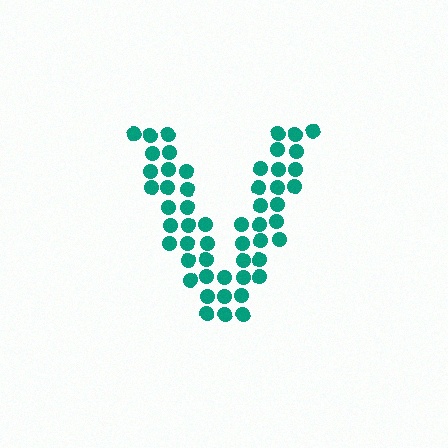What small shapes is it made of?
It is made of small circles.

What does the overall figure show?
The overall figure shows the letter V.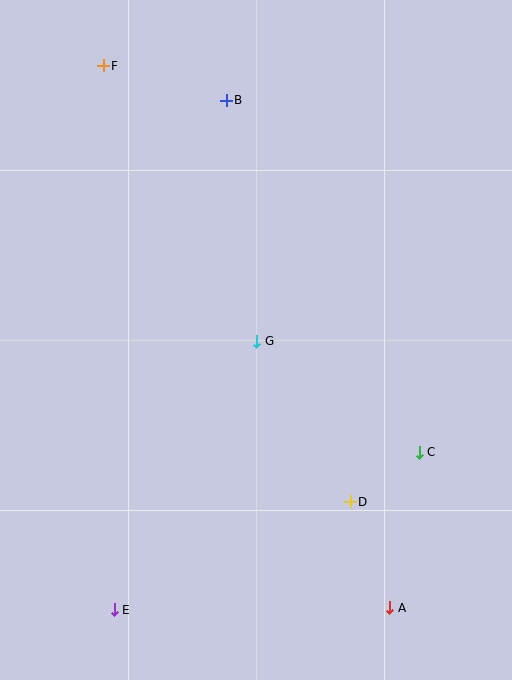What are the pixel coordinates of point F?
Point F is at (103, 66).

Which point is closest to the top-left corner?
Point F is closest to the top-left corner.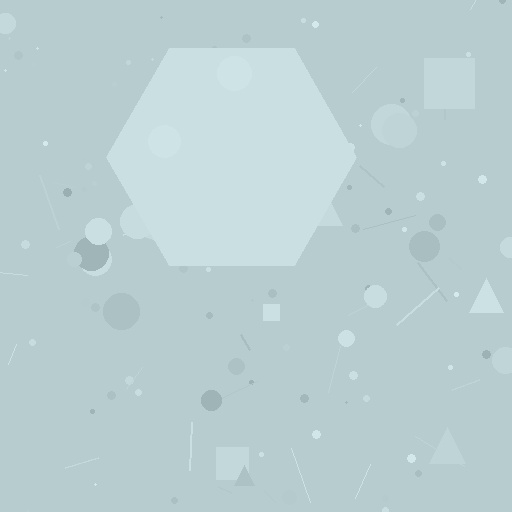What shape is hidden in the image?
A hexagon is hidden in the image.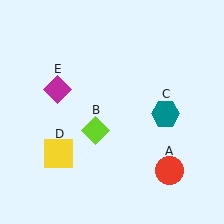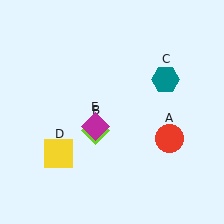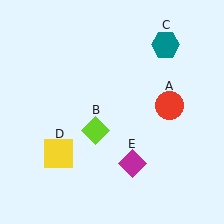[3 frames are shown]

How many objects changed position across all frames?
3 objects changed position: red circle (object A), teal hexagon (object C), magenta diamond (object E).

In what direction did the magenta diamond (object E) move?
The magenta diamond (object E) moved down and to the right.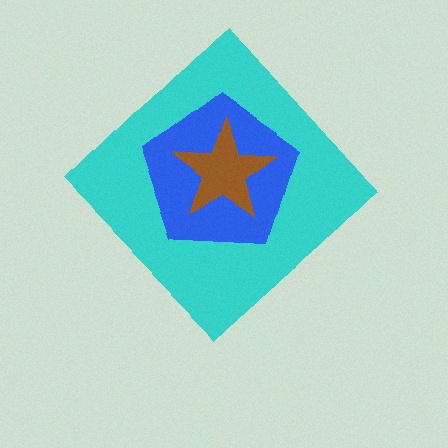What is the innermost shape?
The brown star.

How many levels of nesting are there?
3.